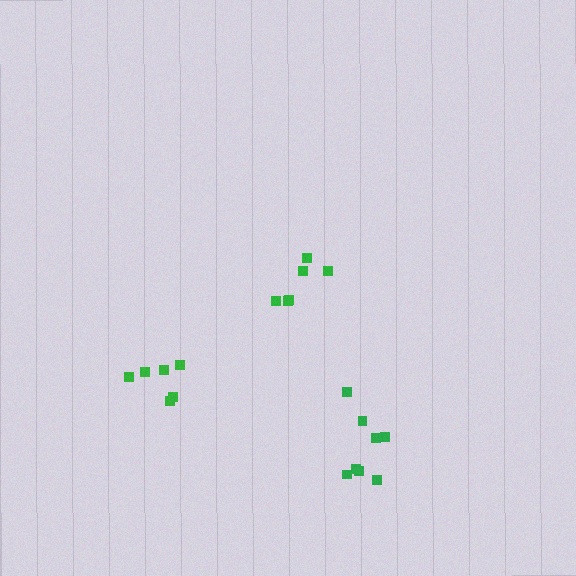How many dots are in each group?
Group 1: 6 dots, Group 2: 6 dots, Group 3: 8 dots (20 total).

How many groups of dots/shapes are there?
There are 3 groups.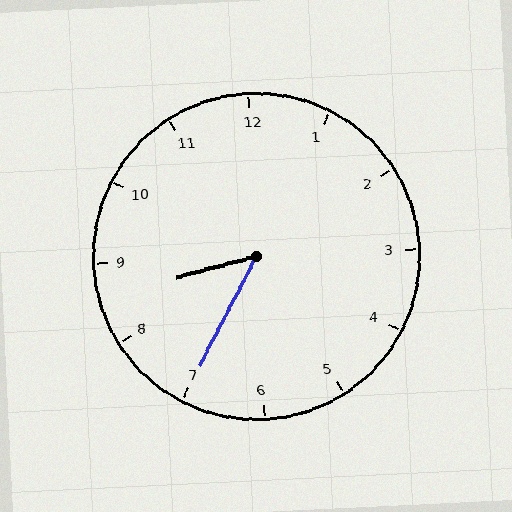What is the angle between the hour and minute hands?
Approximately 48 degrees.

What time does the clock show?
8:35.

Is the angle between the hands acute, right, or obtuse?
It is acute.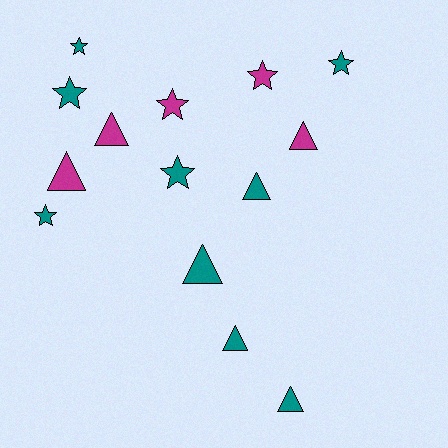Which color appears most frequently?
Teal, with 9 objects.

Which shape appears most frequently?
Star, with 7 objects.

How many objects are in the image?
There are 14 objects.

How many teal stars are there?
There are 5 teal stars.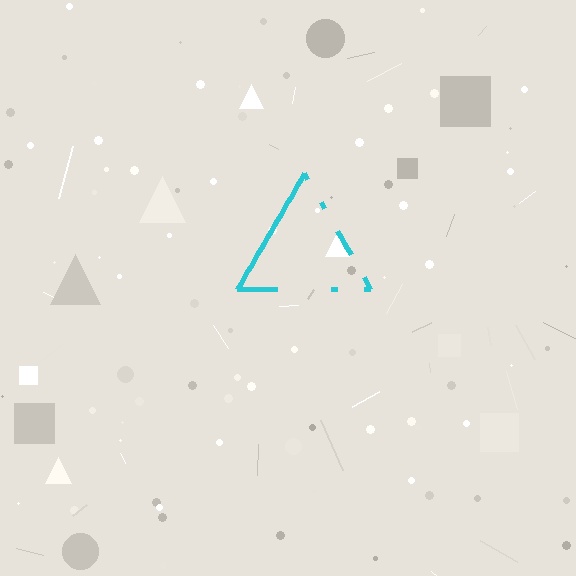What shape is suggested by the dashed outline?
The dashed outline suggests a triangle.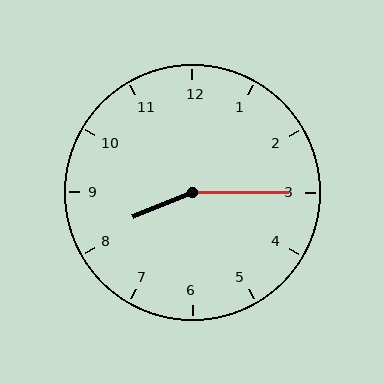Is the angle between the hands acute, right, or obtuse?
It is obtuse.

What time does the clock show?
8:15.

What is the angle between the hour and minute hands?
Approximately 158 degrees.